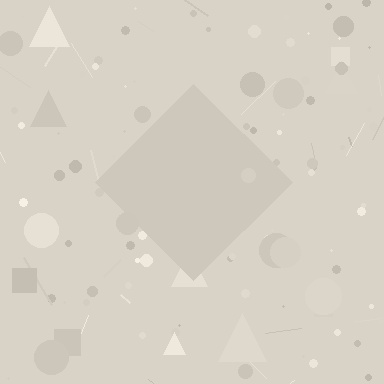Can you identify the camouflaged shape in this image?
The camouflaged shape is a diamond.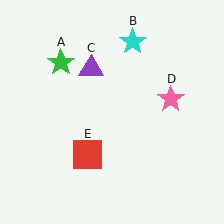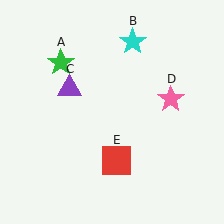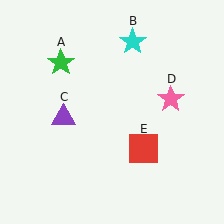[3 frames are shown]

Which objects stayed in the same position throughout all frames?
Green star (object A) and cyan star (object B) and pink star (object D) remained stationary.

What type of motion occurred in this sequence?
The purple triangle (object C), red square (object E) rotated counterclockwise around the center of the scene.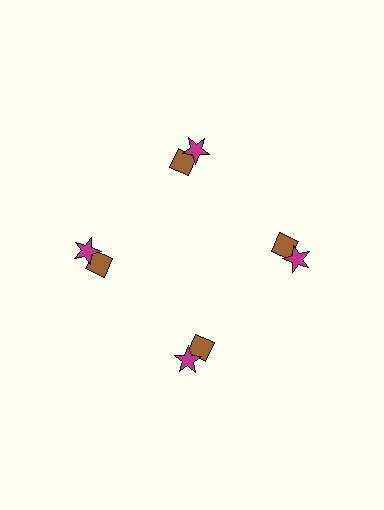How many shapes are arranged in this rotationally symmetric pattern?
There are 8 shapes, arranged in 4 groups of 2.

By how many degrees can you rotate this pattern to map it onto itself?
The pattern maps onto itself every 90 degrees of rotation.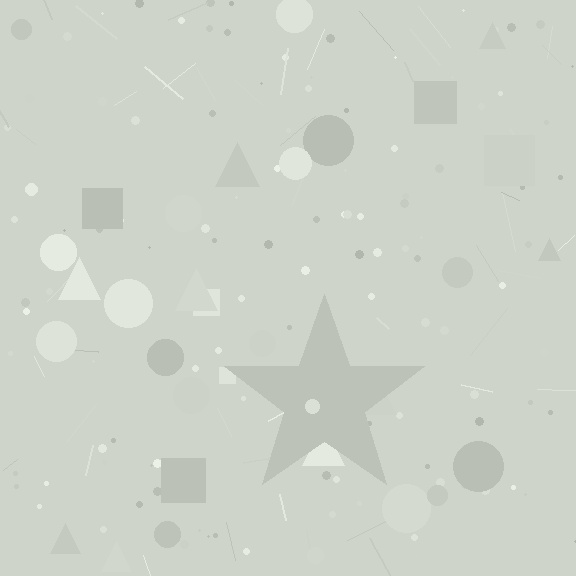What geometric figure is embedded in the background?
A star is embedded in the background.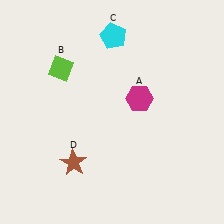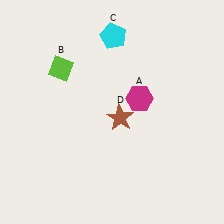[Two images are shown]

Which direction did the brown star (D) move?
The brown star (D) moved right.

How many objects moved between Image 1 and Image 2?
1 object moved between the two images.